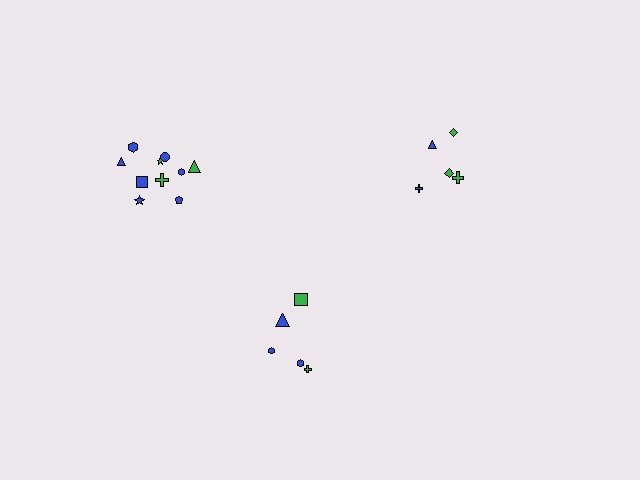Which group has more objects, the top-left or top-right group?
The top-left group.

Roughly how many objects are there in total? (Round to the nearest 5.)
Roughly 20 objects in total.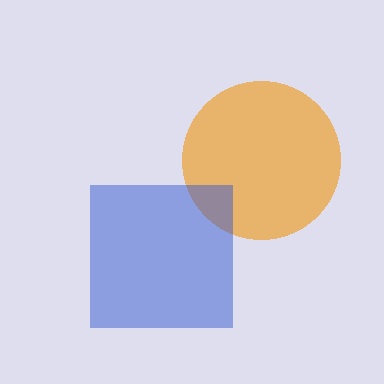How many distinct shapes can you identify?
There are 2 distinct shapes: an orange circle, a blue square.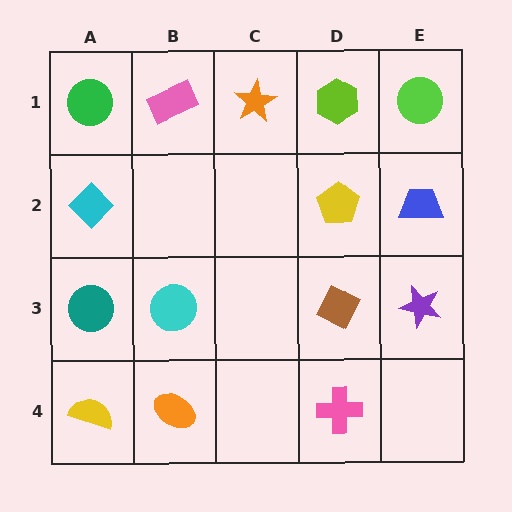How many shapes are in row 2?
3 shapes.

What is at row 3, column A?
A teal circle.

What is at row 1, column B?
A pink rectangle.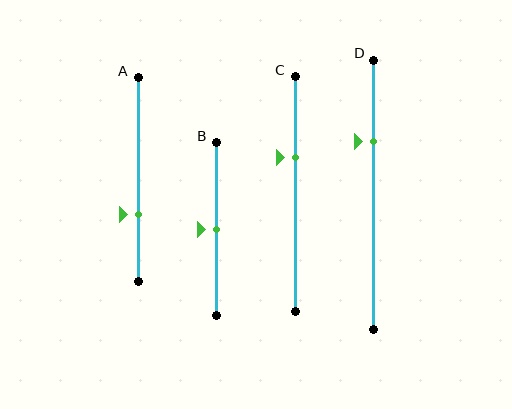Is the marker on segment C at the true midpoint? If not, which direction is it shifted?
No, the marker on segment C is shifted upward by about 16% of the segment length.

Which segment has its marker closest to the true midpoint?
Segment B has its marker closest to the true midpoint.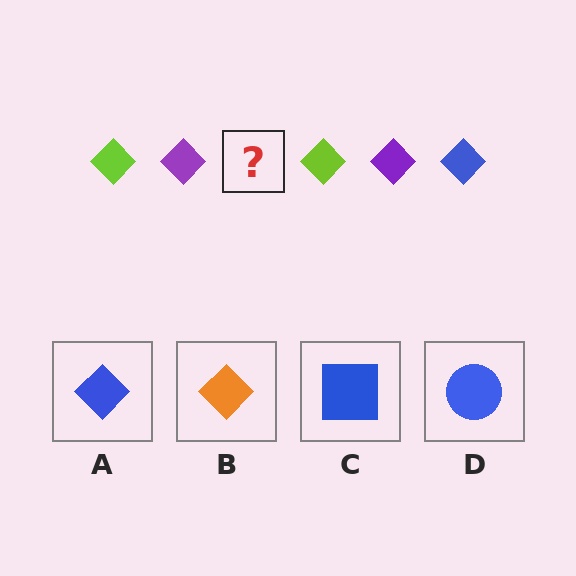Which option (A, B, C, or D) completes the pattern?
A.